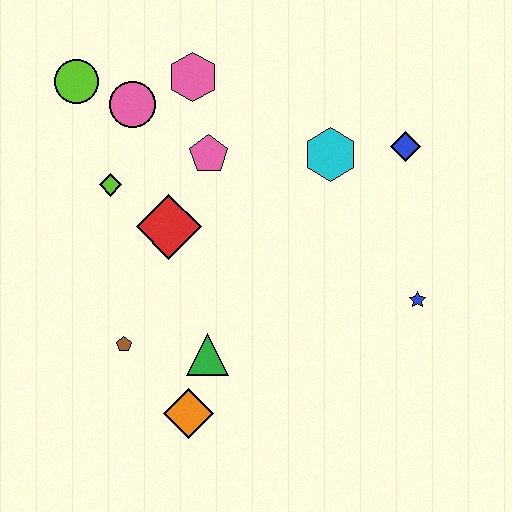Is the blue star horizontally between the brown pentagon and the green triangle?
No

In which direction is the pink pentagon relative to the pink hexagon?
The pink pentagon is below the pink hexagon.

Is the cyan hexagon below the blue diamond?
Yes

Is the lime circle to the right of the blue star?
No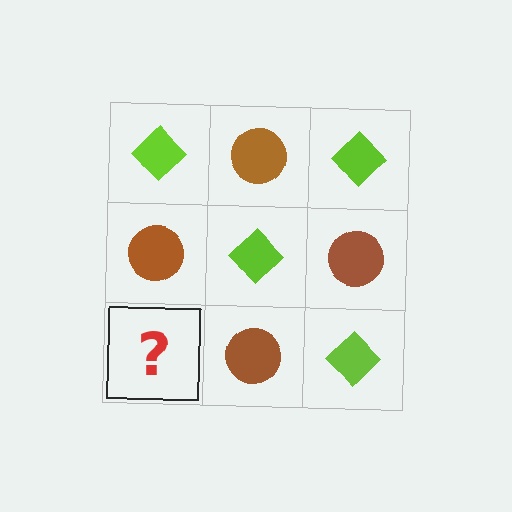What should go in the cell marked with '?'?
The missing cell should contain a lime diamond.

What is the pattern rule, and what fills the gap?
The rule is that it alternates lime diamond and brown circle in a checkerboard pattern. The gap should be filled with a lime diamond.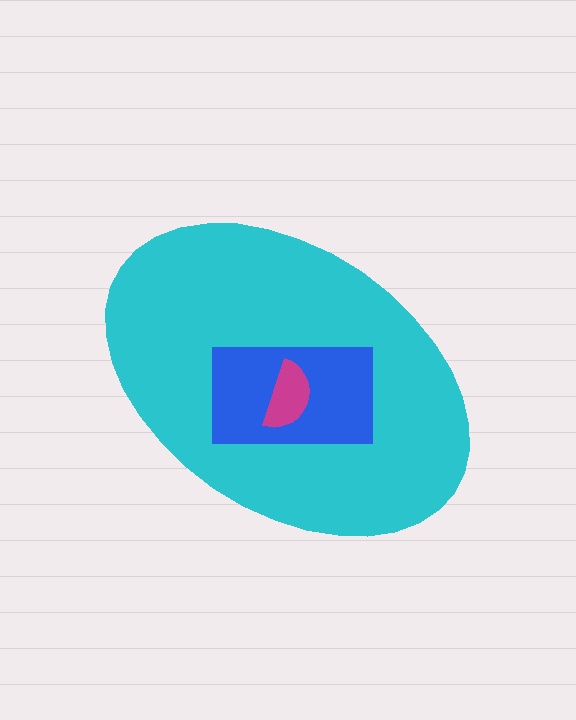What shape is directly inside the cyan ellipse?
The blue rectangle.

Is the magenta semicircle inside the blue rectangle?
Yes.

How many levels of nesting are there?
3.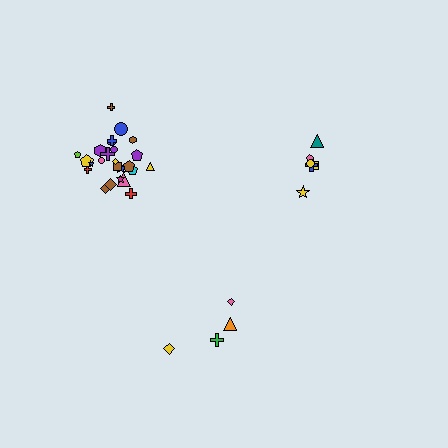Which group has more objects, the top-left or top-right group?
The top-left group.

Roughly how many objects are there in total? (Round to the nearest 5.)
Roughly 35 objects in total.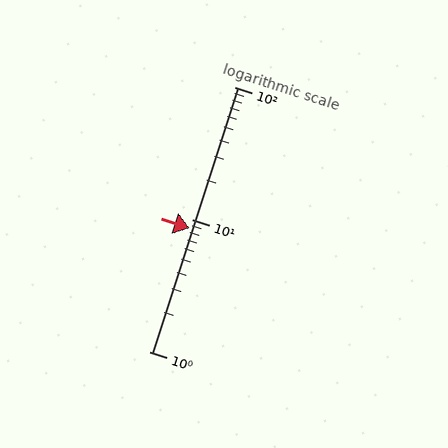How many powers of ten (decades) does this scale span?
The scale spans 2 decades, from 1 to 100.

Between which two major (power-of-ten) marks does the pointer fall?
The pointer is between 1 and 10.